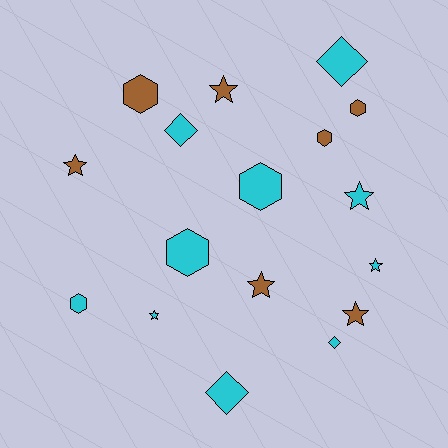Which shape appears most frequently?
Star, with 7 objects.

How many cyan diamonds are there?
There are 4 cyan diamonds.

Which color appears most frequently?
Cyan, with 10 objects.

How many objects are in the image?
There are 17 objects.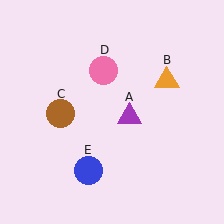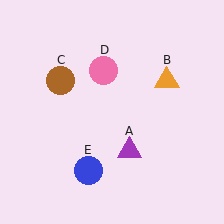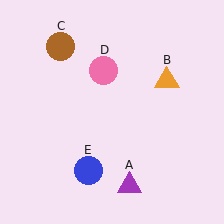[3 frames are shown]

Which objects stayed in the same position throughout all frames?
Orange triangle (object B) and pink circle (object D) and blue circle (object E) remained stationary.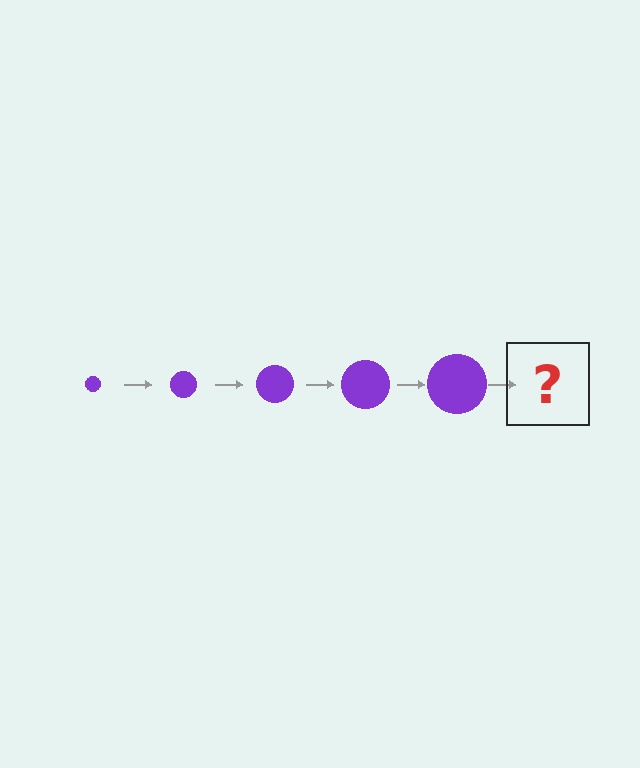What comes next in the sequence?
The next element should be a purple circle, larger than the previous one.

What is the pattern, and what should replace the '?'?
The pattern is that the circle gets progressively larger each step. The '?' should be a purple circle, larger than the previous one.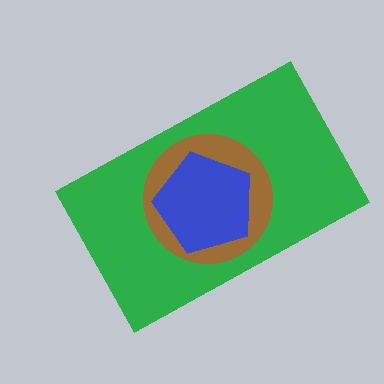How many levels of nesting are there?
3.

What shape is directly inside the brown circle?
The blue pentagon.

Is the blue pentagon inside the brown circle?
Yes.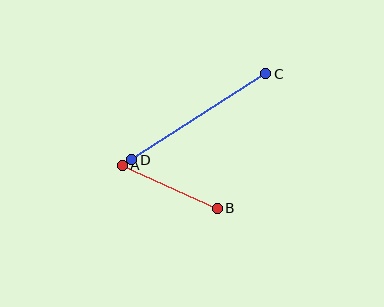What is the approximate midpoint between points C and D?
The midpoint is at approximately (199, 117) pixels.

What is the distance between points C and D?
The distance is approximately 159 pixels.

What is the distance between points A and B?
The distance is approximately 104 pixels.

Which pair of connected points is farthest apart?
Points C and D are farthest apart.